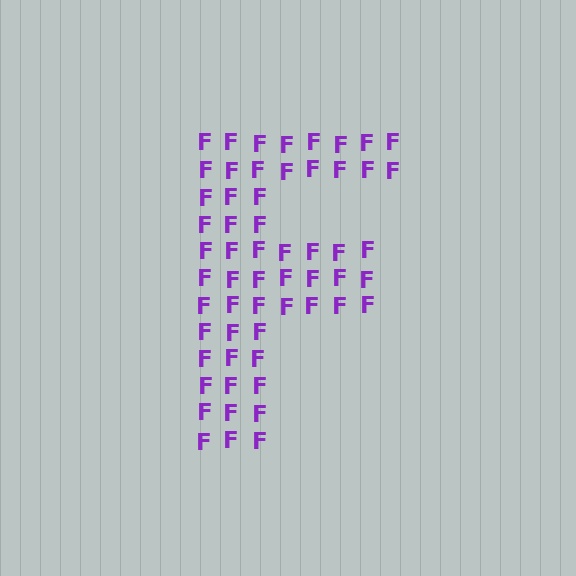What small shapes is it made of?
It is made of small letter F's.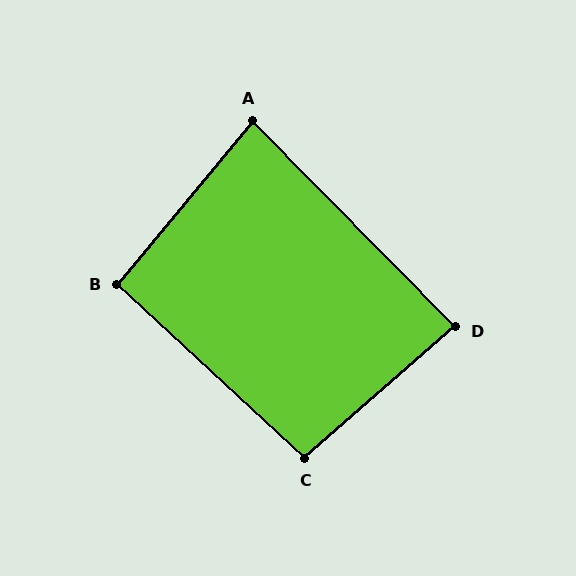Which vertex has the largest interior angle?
C, at approximately 96 degrees.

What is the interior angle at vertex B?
Approximately 93 degrees (approximately right).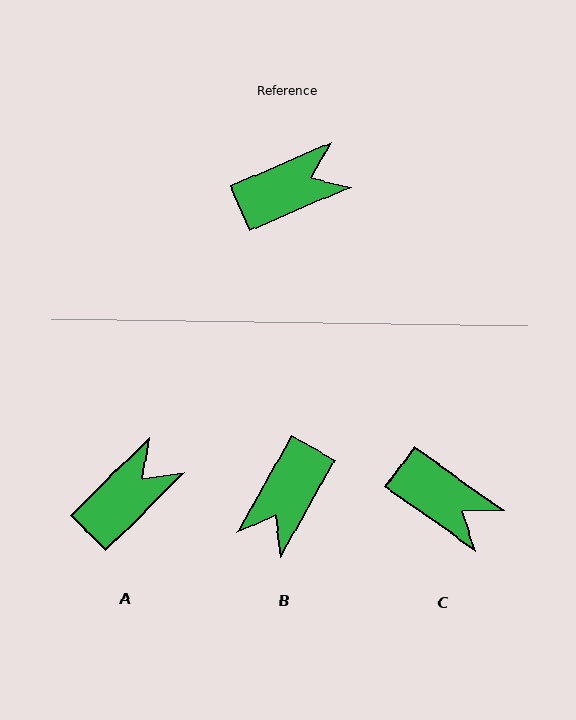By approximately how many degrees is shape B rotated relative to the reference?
Approximately 142 degrees clockwise.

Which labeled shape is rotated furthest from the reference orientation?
B, about 142 degrees away.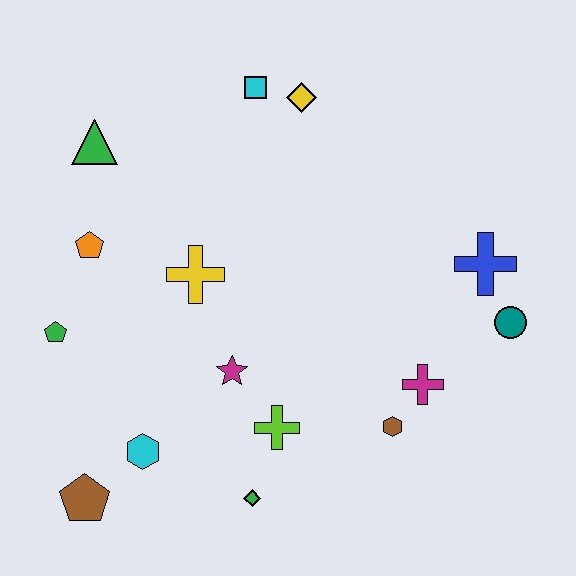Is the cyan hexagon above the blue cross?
No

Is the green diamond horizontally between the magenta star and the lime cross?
Yes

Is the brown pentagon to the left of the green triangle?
Yes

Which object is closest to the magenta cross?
The brown hexagon is closest to the magenta cross.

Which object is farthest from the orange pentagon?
The teal circle is farthest from the orange pentagon.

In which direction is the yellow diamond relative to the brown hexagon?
The yellow diamond is above the brown hexagon.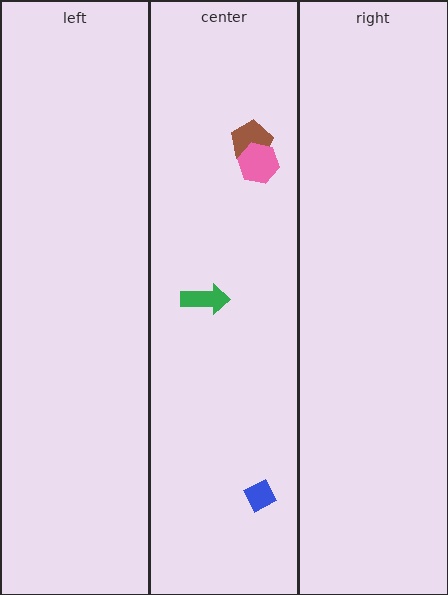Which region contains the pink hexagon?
The center region.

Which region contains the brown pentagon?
The center region.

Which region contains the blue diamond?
The center region.